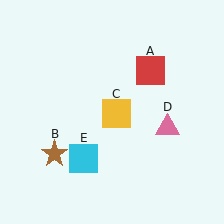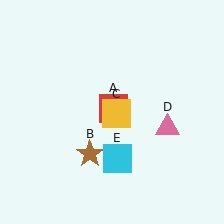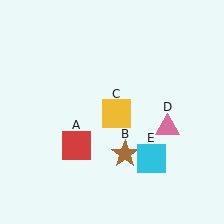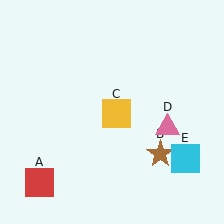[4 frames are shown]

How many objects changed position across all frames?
3 objects changed position: red square (object A), brown star (object B), cyan square (object E).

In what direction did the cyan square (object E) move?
The cyan square (object E) moved right.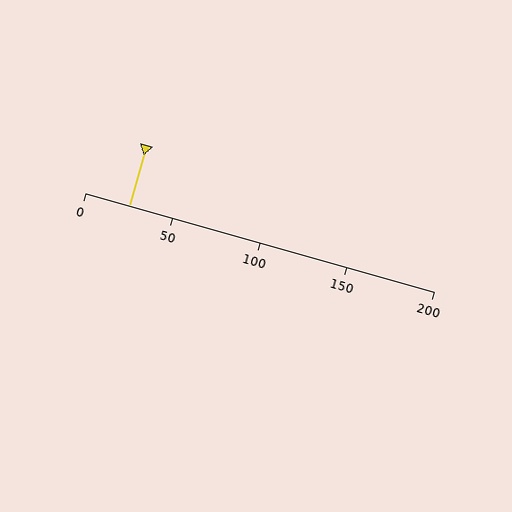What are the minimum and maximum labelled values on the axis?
The axis runs from 0 to 200.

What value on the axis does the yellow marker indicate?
The marker indicates approximately 25.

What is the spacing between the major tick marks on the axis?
The major ticks are spaced 50 apart.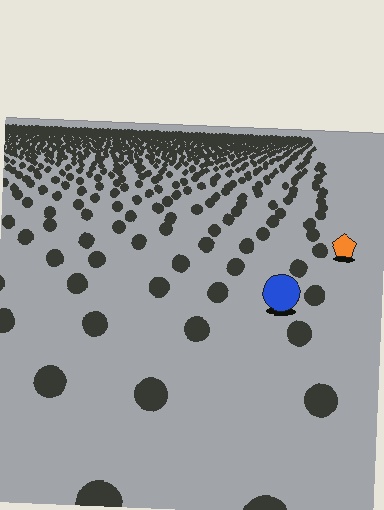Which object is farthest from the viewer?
The orange pentagon is farthest from the viewer. It appears smaller and the ground texture around it is denser.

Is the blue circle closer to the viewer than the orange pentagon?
Yes. The blue circle is closer — you can tell from the texture gradient: the ground texture is coarser near it.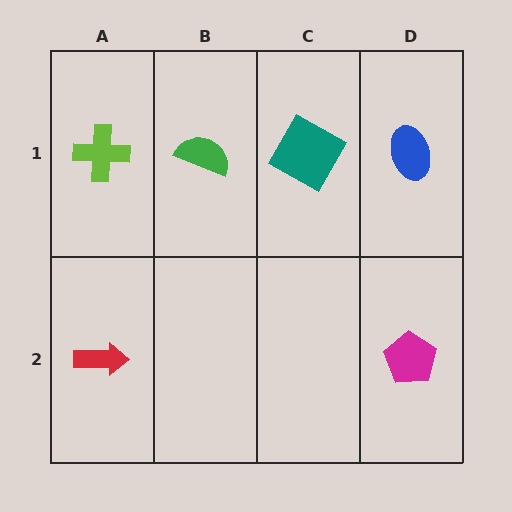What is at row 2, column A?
A red arrow.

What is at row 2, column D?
A magenta pentagon.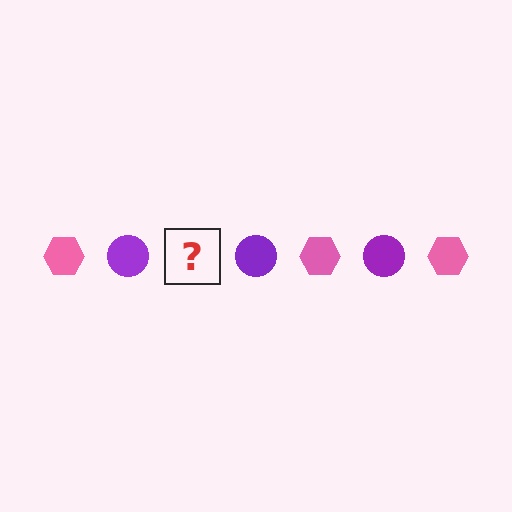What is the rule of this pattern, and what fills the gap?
The rule is that the pattern alternates between pink hexagon and purple circle. The gap should be filled with a pink hexagon.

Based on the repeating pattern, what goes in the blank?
The blank should be a pink hexagon.